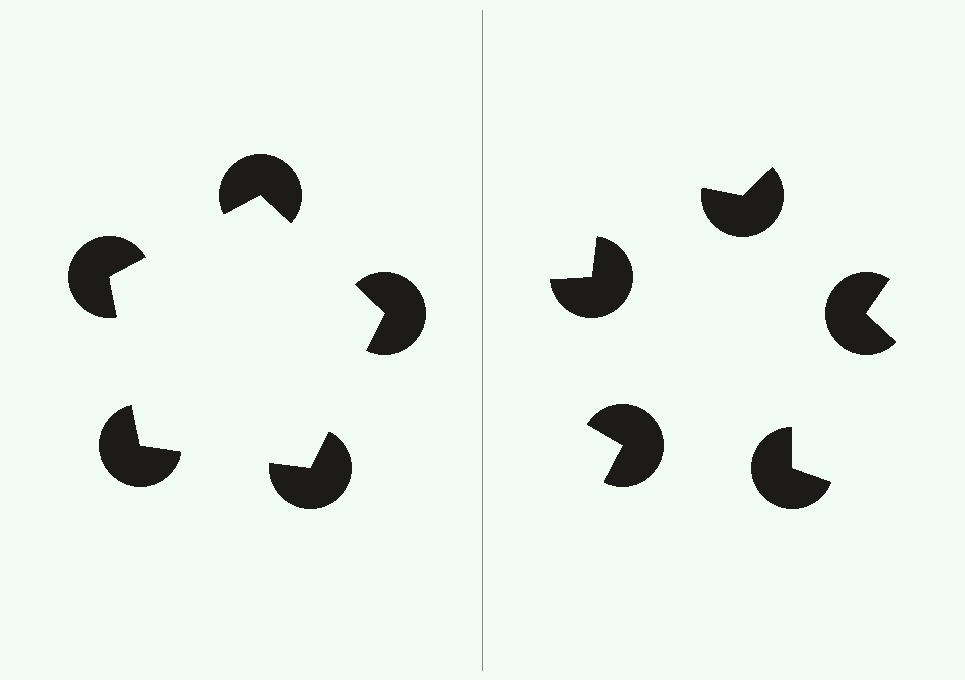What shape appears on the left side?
An illusory pentagon.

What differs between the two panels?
The pac-man discs are positioned identically on both sides; only the wedge orientations differ. On the left they align to a pentagon; on the right they are misaligned.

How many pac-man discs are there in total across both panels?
10 — 5 on each side.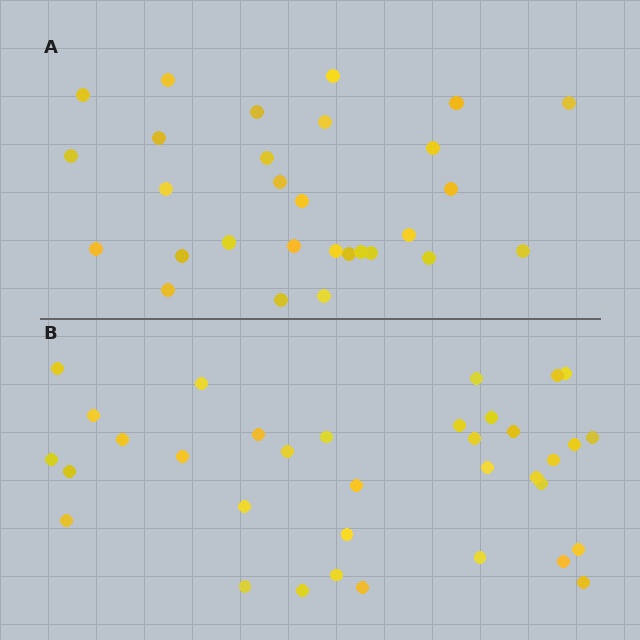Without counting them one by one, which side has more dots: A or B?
Region B (the bottom region) has more dots.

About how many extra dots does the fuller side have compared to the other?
Region B has about 6 more dots than region A.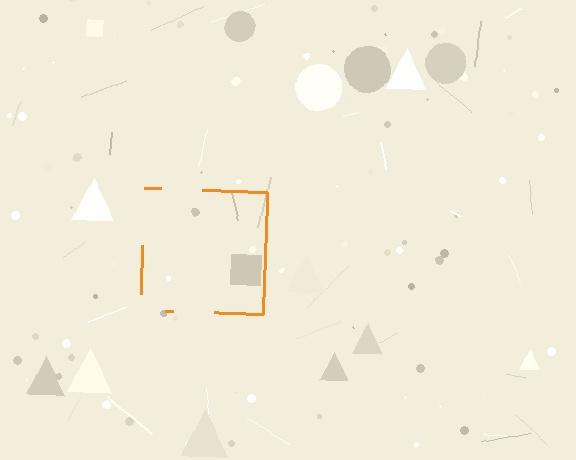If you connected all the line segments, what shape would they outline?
They would outline a square.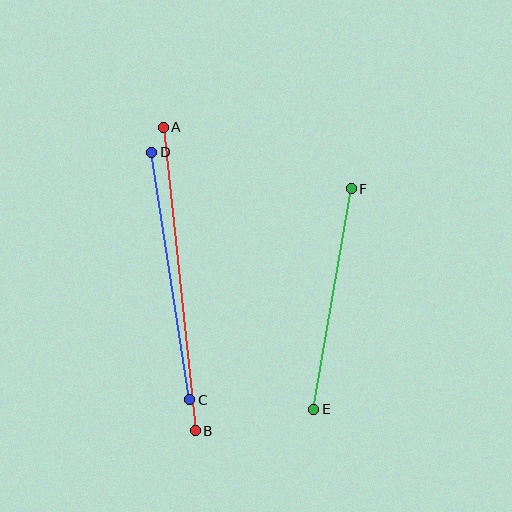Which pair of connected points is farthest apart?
Points A and B are farthest apart.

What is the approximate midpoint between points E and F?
The midpoint is at approximately (333, 299) pixels.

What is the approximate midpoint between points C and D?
The midpoint is at approximately (171, 276) pixels.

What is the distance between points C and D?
The distance is approximately 251 pixels.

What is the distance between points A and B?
The distance is approximately 305 pixels.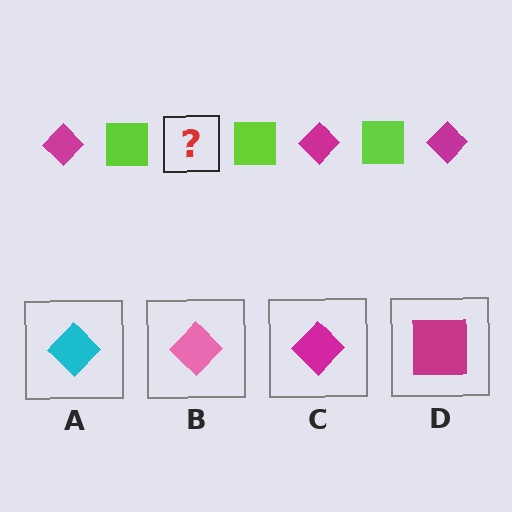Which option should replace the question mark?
Option C.